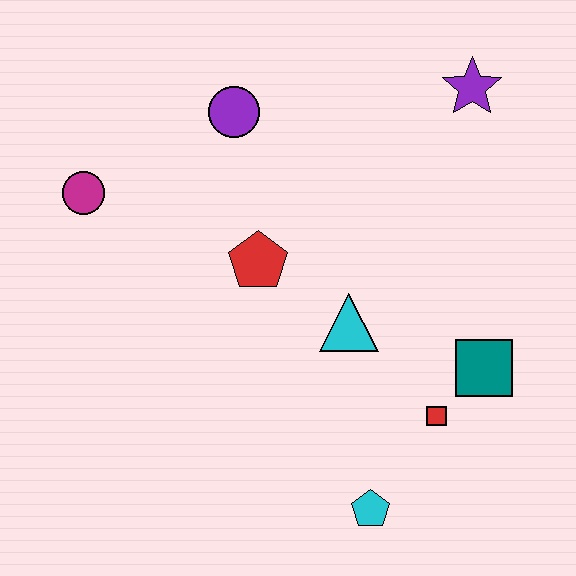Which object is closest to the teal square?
The red square is closest to the teal square.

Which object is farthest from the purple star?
The cyan pentagon is farthest from the purple star.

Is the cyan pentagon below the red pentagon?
Yes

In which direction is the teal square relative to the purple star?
The teal square is below the purple star.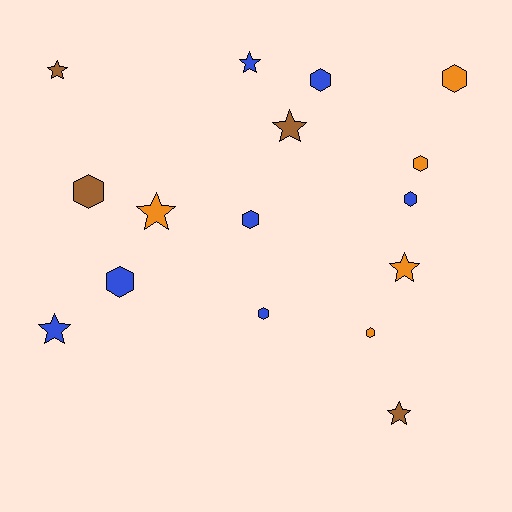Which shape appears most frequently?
Hexagon, with 9 objects.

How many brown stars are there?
There are 3 brown stars.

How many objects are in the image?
There are 16 objects.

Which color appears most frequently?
Blue, with 7 objects.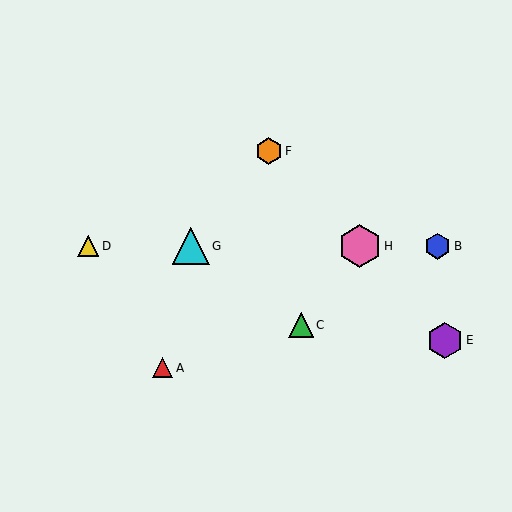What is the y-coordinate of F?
Object F is at y≈151.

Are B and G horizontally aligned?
Yes, both are at y≈246.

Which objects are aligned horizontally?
Objects B, D, G, H are aligned horizontally.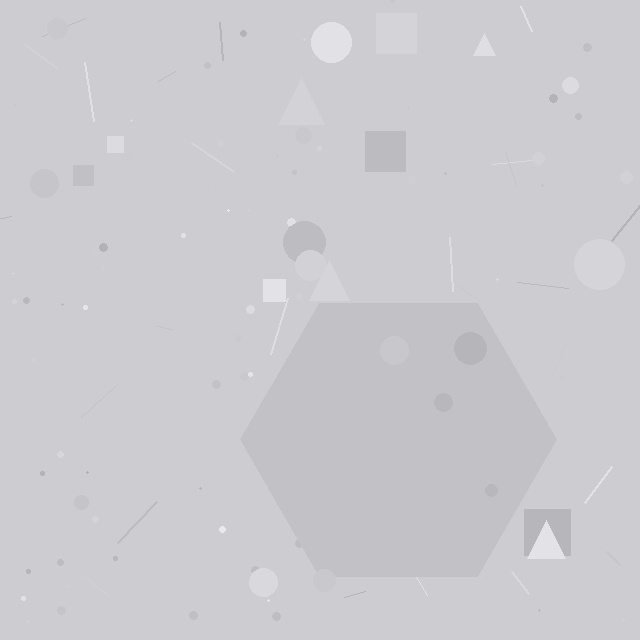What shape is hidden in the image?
A hexagon is hidden in the image.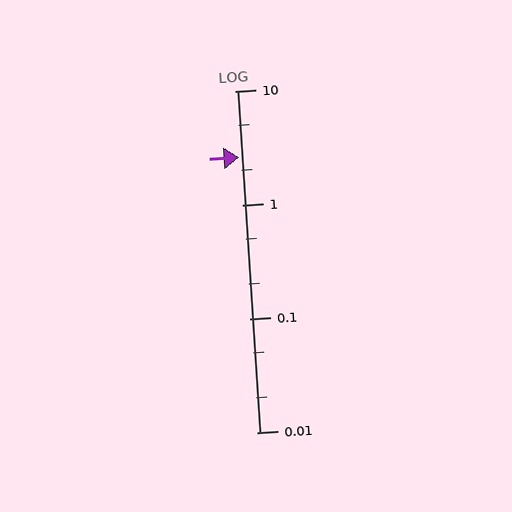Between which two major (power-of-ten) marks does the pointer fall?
The pointer is between 1 and 10.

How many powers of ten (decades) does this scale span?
The scale spans 3 decades, from 0.01 to 10.